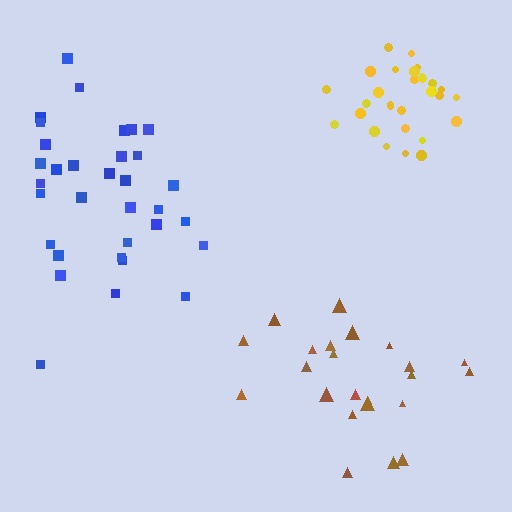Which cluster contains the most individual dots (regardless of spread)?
Blue (33).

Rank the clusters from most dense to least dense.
yellow, blue, brown.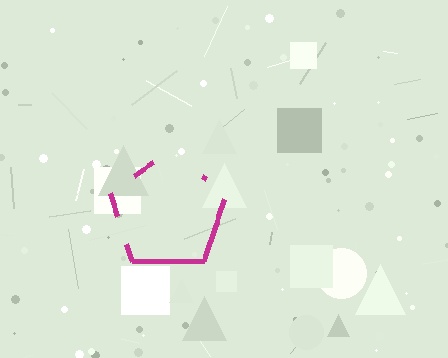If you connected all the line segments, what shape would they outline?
They would outline a pentagon.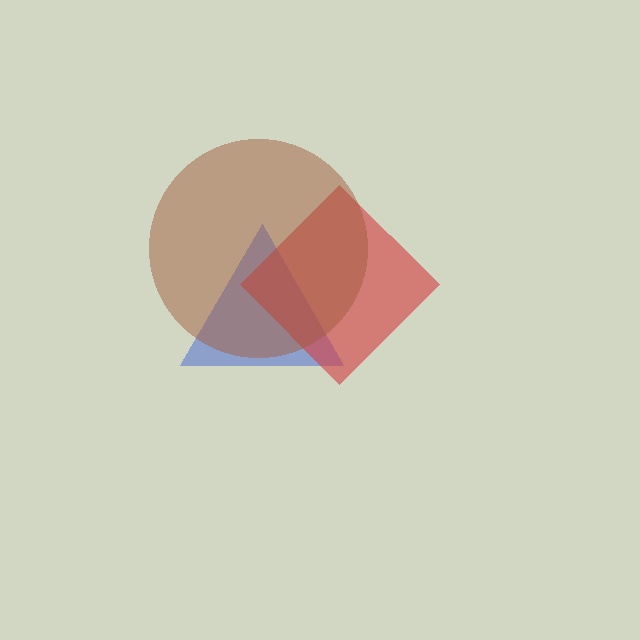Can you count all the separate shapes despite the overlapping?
Yes, there are 3 separate shapes.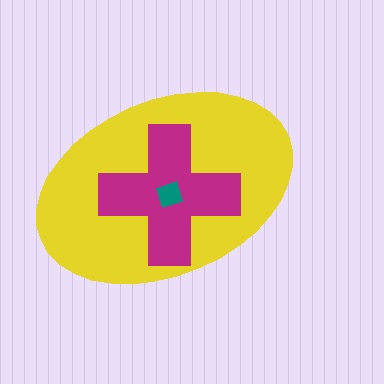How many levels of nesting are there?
3.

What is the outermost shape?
The yellow ellipse.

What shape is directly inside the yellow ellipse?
The magenta cross.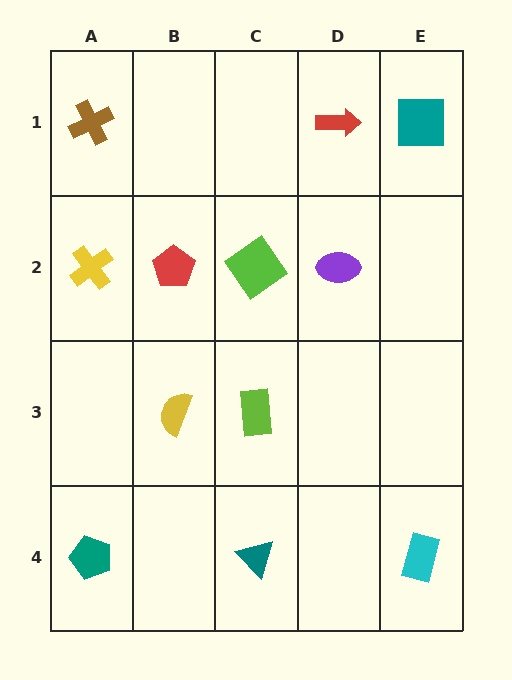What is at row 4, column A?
A teal pentagon.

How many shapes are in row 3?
2 shapes.